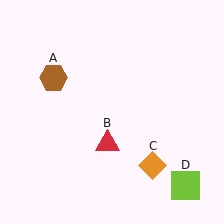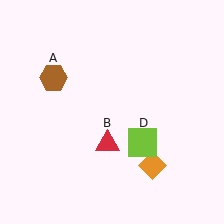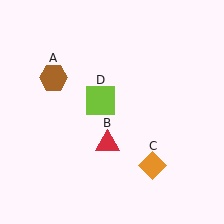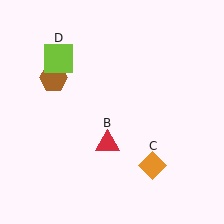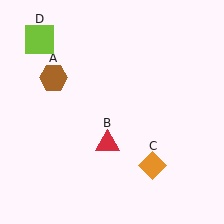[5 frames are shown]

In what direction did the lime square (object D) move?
The lime square (object D) moved up and to the left.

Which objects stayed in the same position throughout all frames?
Brown hexagon (object A) and red triangle (object B) and orange diamond (object C) remained stationary.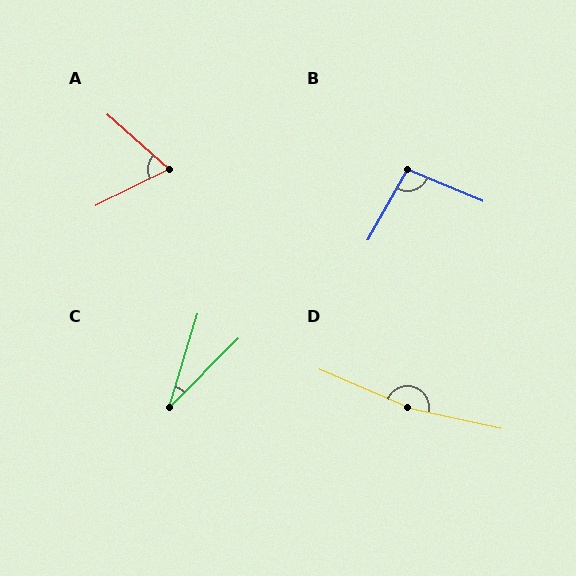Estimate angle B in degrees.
Approximately 97 degrees.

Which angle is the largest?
D, at approximately 170 degrees.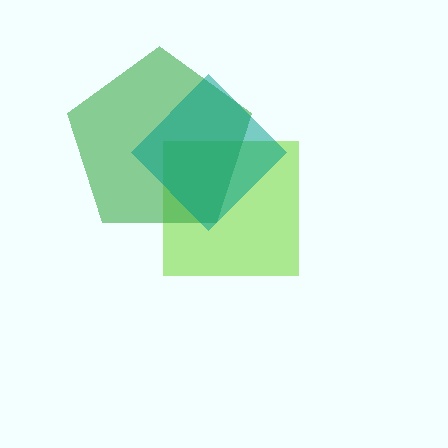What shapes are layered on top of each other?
The layered shapes are: a lime square, a green pentagon, a teal diamond.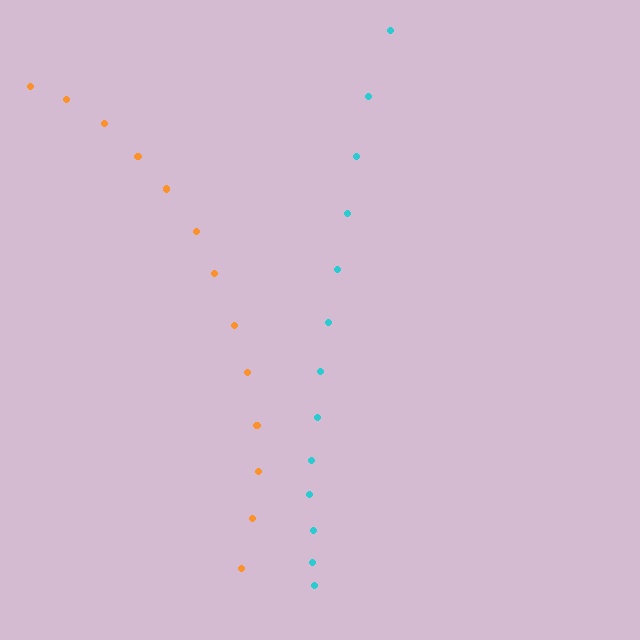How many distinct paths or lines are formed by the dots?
There are 2 distinct paths.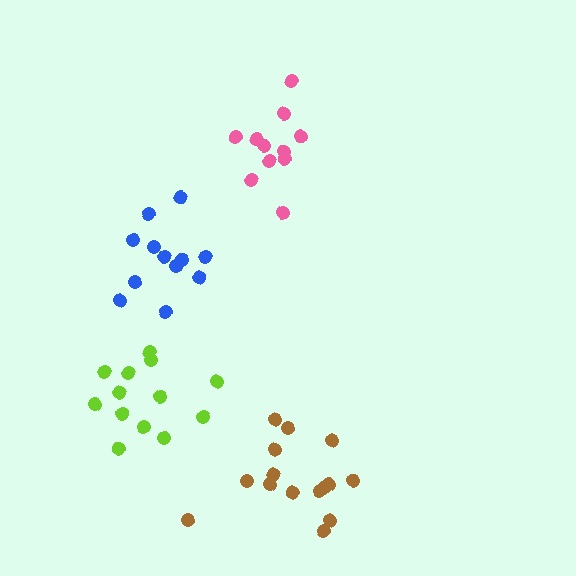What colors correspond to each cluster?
The clusters are colored: lime, blue, brown, pink.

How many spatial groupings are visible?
There are 4 spatial groupings.